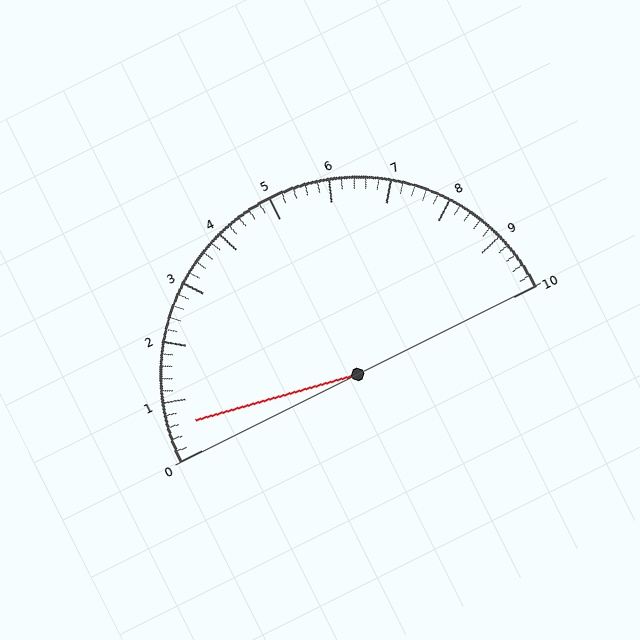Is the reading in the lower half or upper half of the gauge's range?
The reading is in the lower half of the range (0 to 10).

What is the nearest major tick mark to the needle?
The nearest major tick mark is 1.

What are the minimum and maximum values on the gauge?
The gauge ranges from 0 to 10.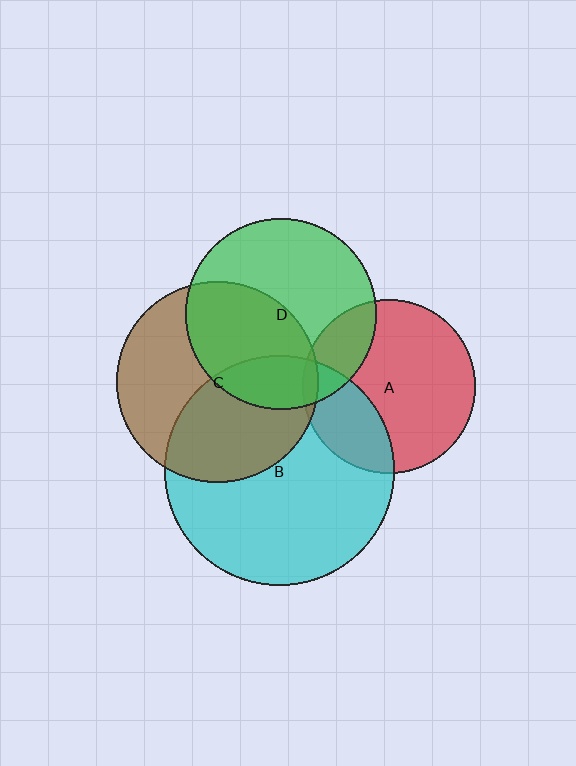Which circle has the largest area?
Circle B (cyan).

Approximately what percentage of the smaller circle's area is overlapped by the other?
Approximately 20%.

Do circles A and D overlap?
Yes.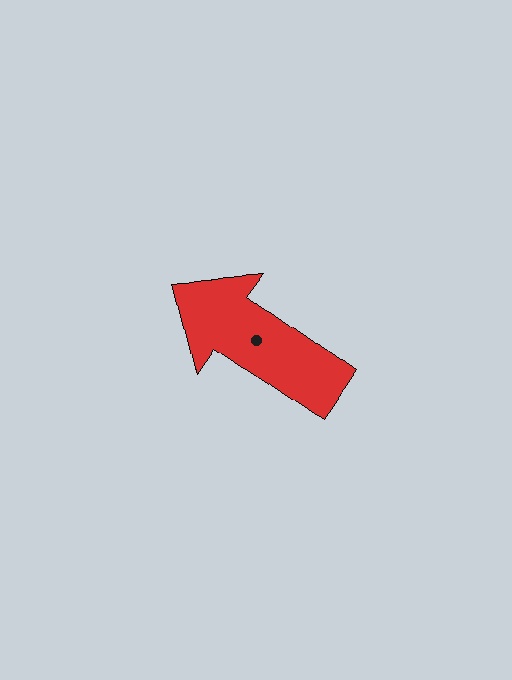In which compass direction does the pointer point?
Northwest.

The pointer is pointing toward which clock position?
Roughly 10 o'clock.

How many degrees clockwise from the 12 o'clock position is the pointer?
Approximately 305 degrees.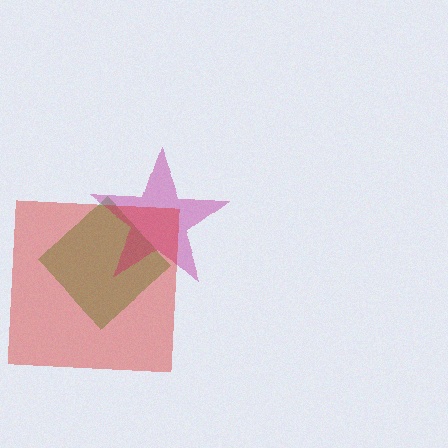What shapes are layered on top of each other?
The layered shapes are: a green diamond, a magenta star, a red square.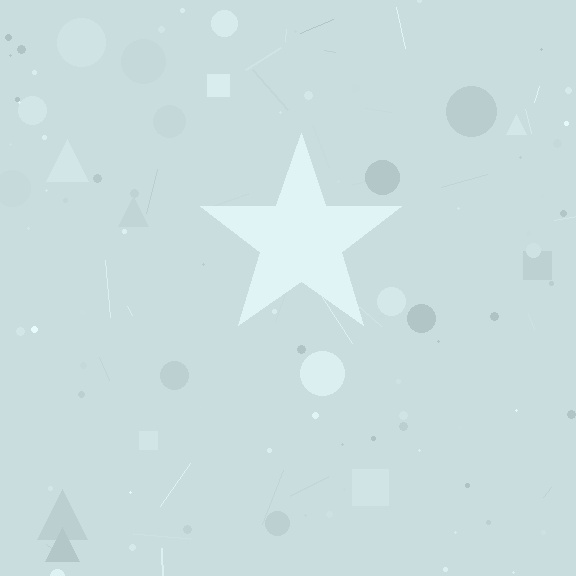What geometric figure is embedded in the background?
A star is embedded in the background.